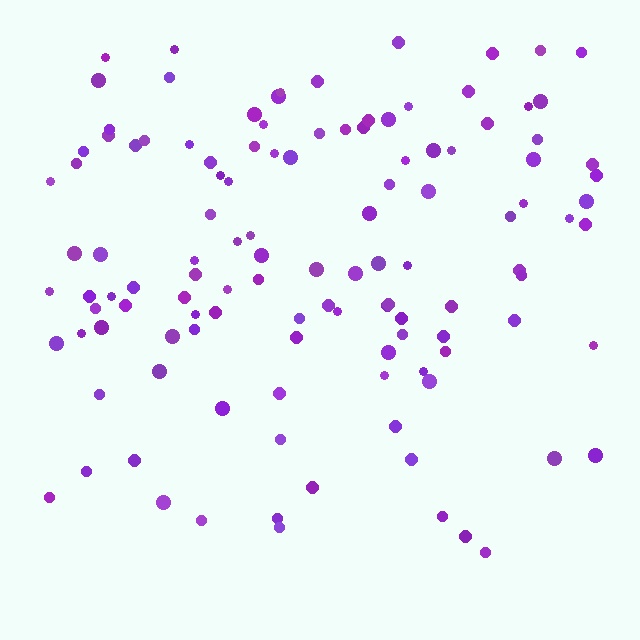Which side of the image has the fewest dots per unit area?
The bottom.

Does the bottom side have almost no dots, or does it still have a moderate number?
Still a moderate number, just noticeably fewer than the top.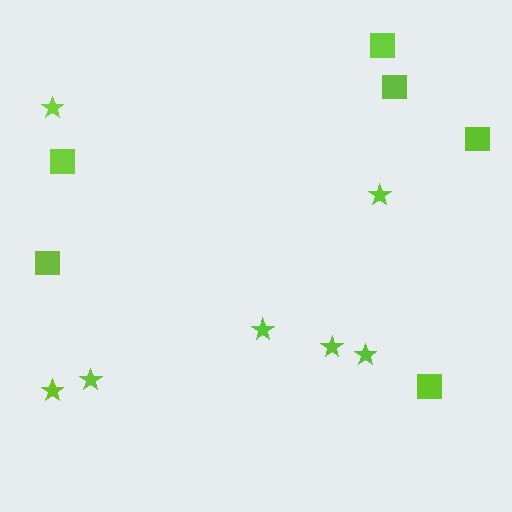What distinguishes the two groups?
There are 2 groups: one group of squares (6) and one group of stars (7).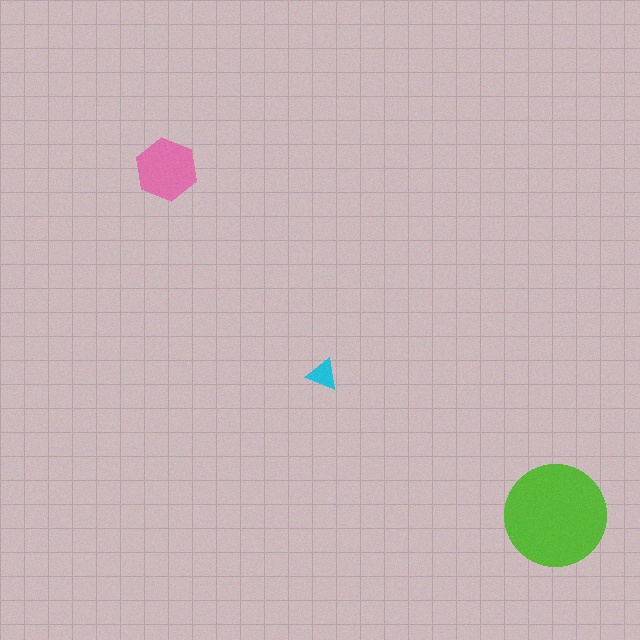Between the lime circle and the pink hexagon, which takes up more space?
The lime circle.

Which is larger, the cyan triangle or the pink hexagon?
The pink hexagon.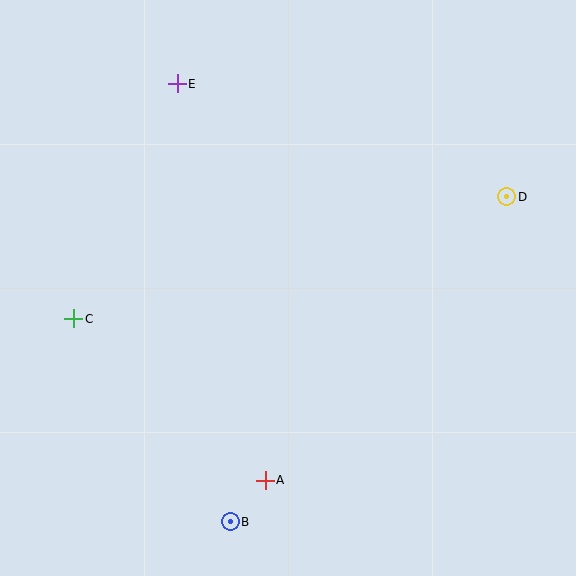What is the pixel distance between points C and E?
The distance between C and E is 257 pixels.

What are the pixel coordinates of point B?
Point B is at (230, 522).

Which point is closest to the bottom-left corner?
Point B is closest to the bottom-left corner.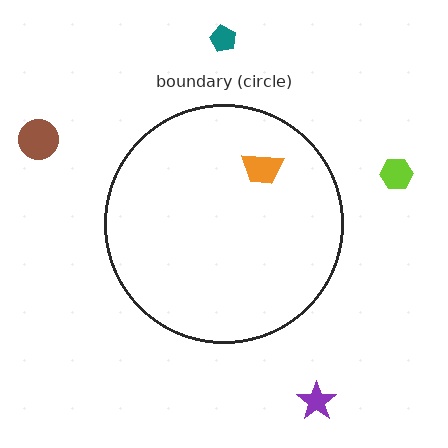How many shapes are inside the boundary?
1 inside, 4 outside.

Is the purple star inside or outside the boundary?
Outside.